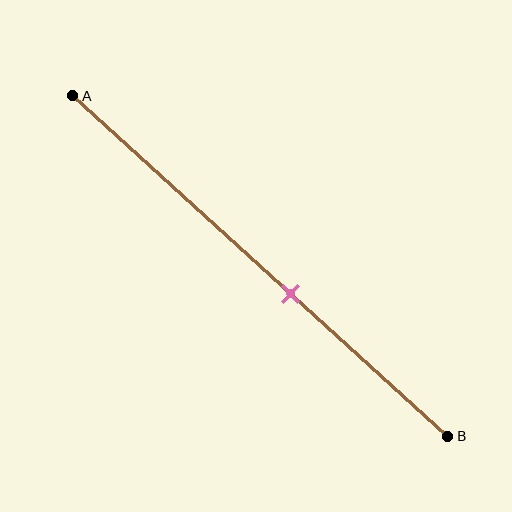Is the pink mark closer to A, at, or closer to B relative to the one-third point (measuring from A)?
The pink mark is closer to point B than the one-third point of segment AB.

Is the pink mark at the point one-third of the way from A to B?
No, the mark is at about 60% from A, not at the 33% one-third point.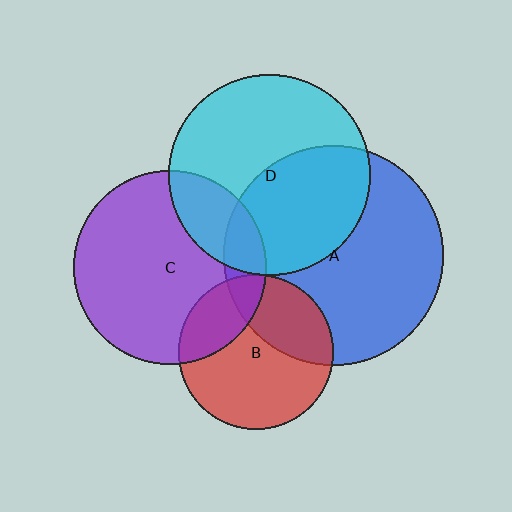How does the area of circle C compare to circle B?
Approximately 1.6 times.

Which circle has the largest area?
Circle A (blue).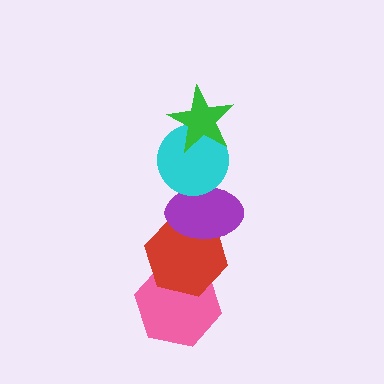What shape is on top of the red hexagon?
The purple ellipse is on top of the red hexagon.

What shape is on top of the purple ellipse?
The cyan circle is on top of the purple ellipse.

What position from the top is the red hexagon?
The red hexagon is 4th from the top.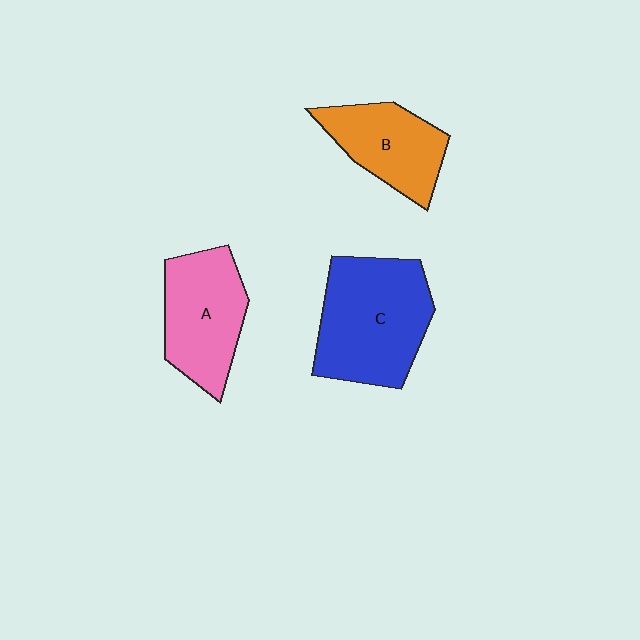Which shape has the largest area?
Shape C (blue).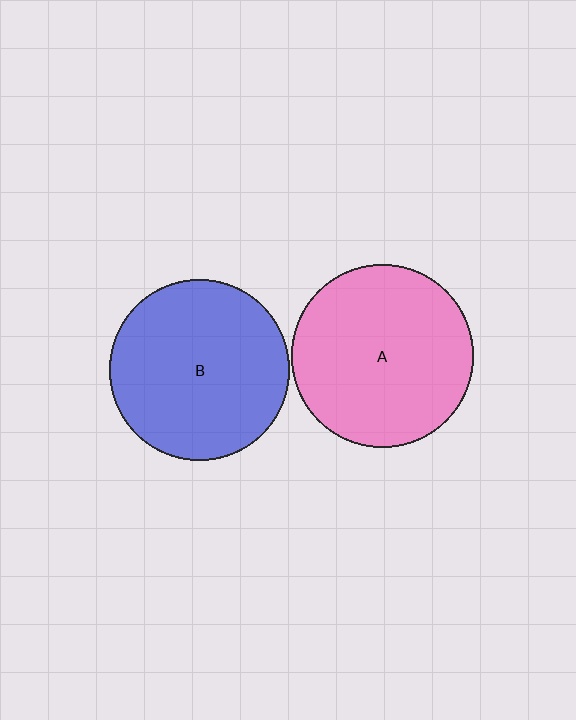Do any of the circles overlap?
No, none of the circles overlap.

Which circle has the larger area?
Circle A (pink).